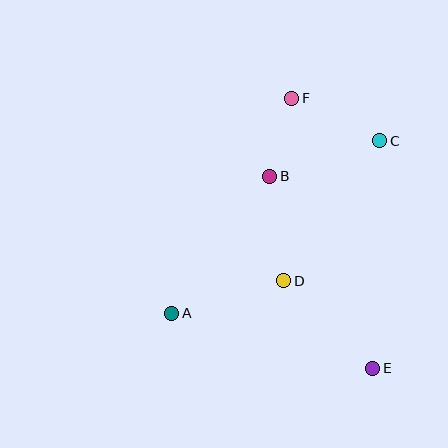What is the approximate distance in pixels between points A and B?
The distance between A and B is approximately 168 pixels.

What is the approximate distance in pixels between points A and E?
The distance between A and E is approximately 208 pixels.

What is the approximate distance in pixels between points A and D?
The distance between A and D is approximately 116 pixels.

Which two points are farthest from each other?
Points E and F are farthest from each other.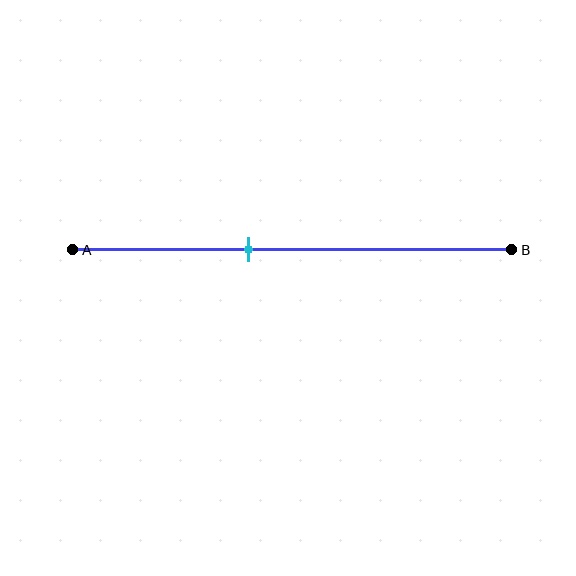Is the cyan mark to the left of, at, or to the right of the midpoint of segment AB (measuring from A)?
The cyan mark is to the left of the midpoint of segment AB.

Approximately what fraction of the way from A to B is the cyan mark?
The cyan mark is approximately 40% of the way from A to B.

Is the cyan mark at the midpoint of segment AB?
No, the mark is at about 40% from A, not at the 50% midpoint.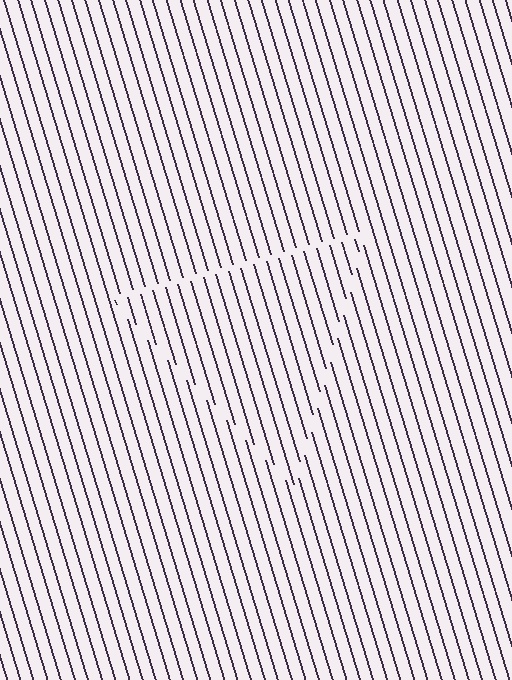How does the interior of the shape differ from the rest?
The interior of the shape contains the same grating, shifted by half a period — the contour is defined by the phase discontinuity where line-ends from the inner and outer gratings abut.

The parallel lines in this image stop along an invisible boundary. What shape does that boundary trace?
An illusory triangle. The interior of the shape contains the same grating, shifted by half a period — the contour is defined by the phase discontinuity where line-ends from the inner and outer gratings abut.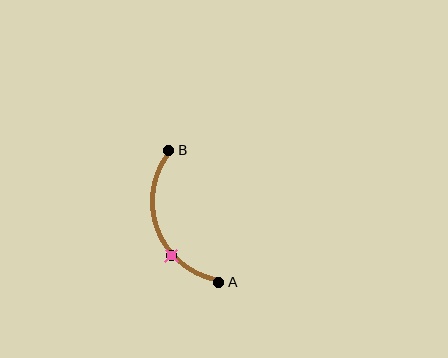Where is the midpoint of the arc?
The arc midpoint is the point on the curve farthest from the straight line joining A and B. It sits to the left of that line.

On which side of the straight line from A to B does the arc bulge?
The arc bulges to the left of the straight line connecting A and B.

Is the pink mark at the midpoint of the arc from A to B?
No. The pink mark lies on the arc but is closer to endpoint A. The arc midpoint would be at the point on the curve equidistant along the arc from both A and B.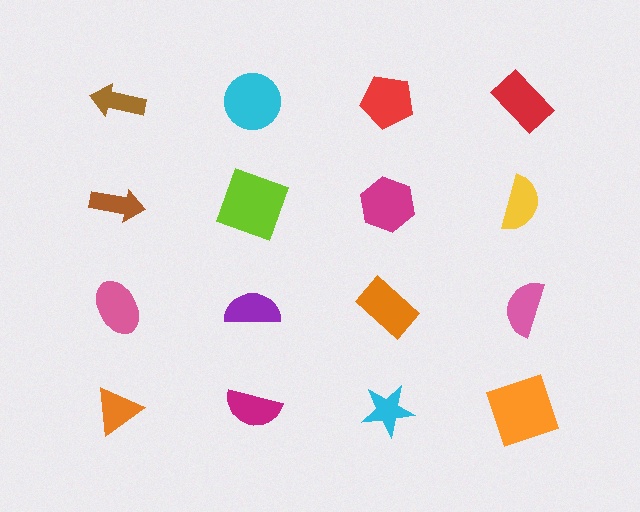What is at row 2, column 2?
A lime square.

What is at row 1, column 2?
A cyan circle.